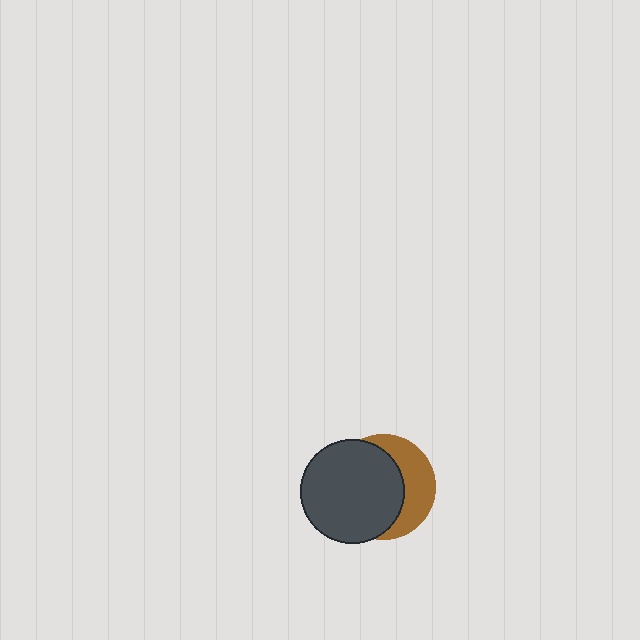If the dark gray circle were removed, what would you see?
You would see the complete brown circle.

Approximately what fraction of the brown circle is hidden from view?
Roughly 62% of the brown circle is hidden behind the dark gray circle.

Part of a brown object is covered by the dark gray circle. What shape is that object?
It is a circle.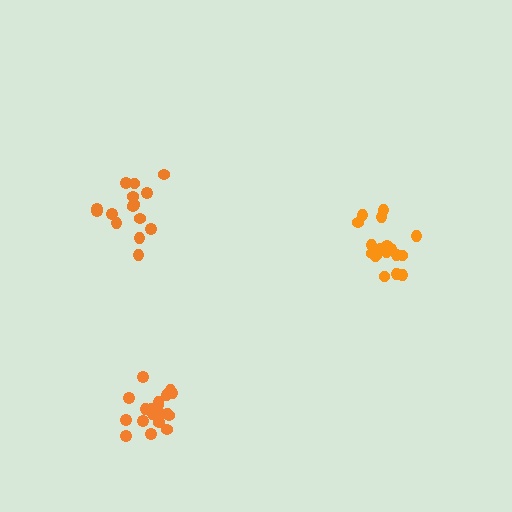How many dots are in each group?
Group 1: 19 dots, Group 2: 19 dots, Group 3: 15 dots (53 total).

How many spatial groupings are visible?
There are 3 spatial groupings.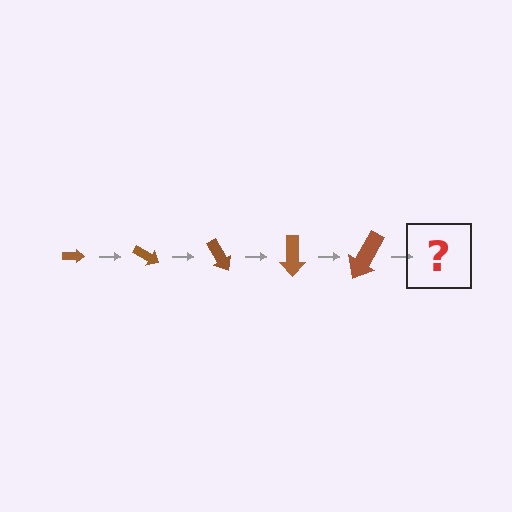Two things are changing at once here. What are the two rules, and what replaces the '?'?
The two rules are that the arrow grows larger each step and it rotates 30 degrees each step. The '?' should be an arrow, larger than the previous one and rotated 150 degrees from the start.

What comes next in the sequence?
The next element should be an arrow, larger than the previous one and rotated 150 degrees from the start.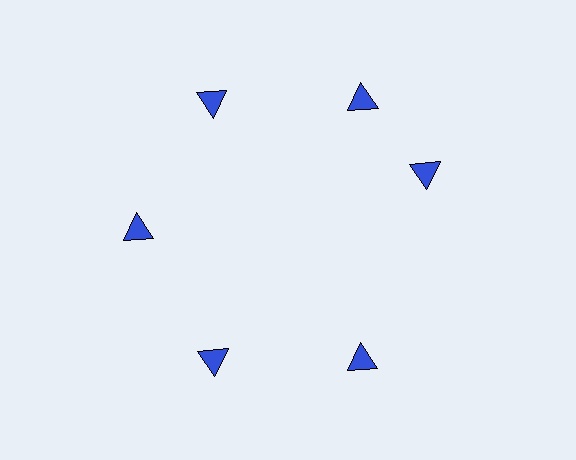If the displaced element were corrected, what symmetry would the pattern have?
It would have 6-fold rotational symmetry — the pattern would map onto itself every 60 degrees.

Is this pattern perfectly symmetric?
No. The 6 blue triangles are arranged in a ring, but one element near the 3 o'clock position is rotated out of alignment along the ring, breaking the 6-fold rotational symmetry.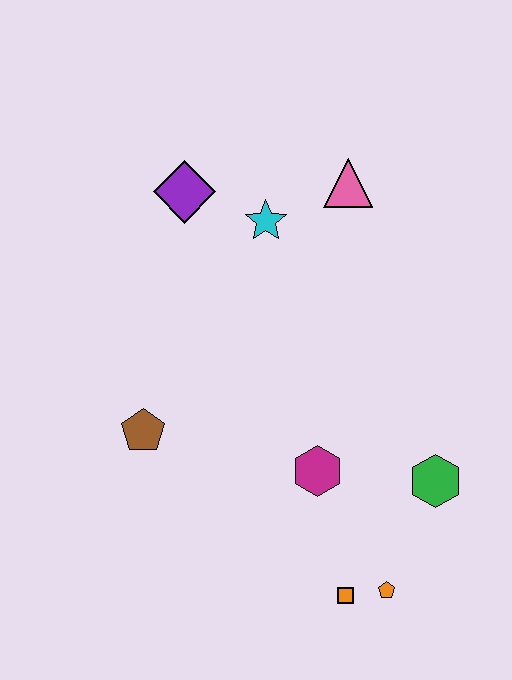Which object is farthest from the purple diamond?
The orange pentagon is farthest from the purple diamond.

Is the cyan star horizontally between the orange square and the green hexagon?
No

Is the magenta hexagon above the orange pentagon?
Yes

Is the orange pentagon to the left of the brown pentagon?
No